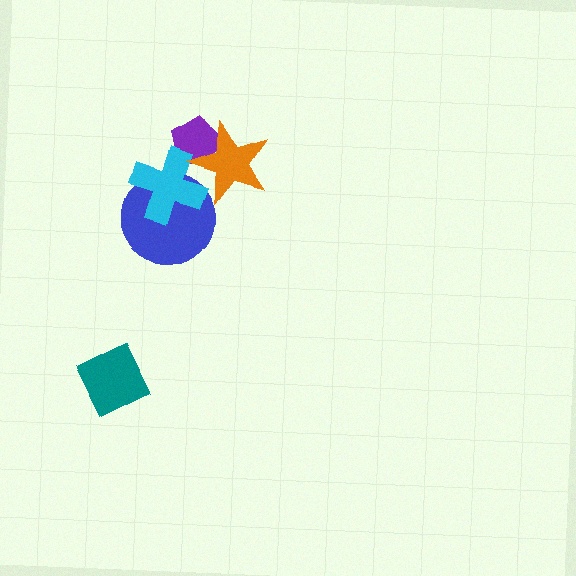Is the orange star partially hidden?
No, no other shape covers it.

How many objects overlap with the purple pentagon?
2 objects overlap with the purple pentagon.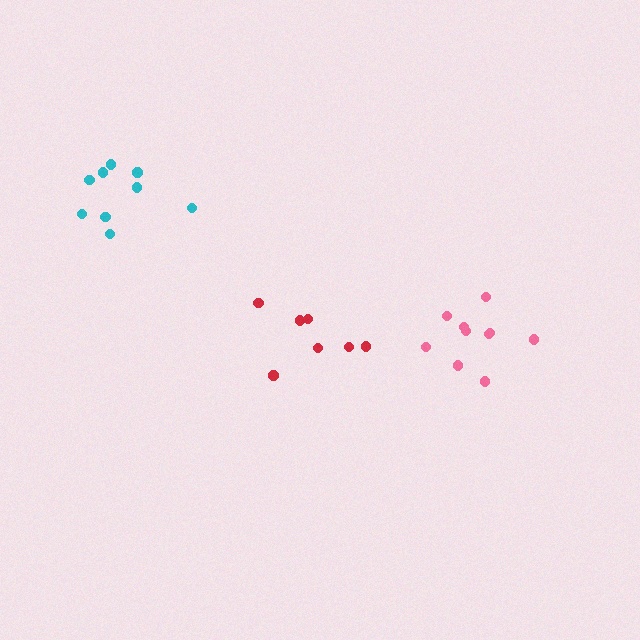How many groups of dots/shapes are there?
There are 3 groups.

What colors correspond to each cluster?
The clusters are colored: pink, red, cyan.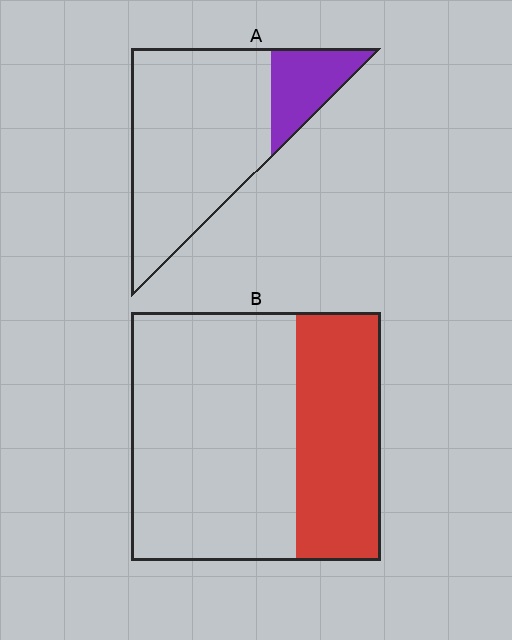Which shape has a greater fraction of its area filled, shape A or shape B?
Shape B.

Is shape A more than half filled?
No.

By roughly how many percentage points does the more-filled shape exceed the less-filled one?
By roughly 15 percentage points (B over A).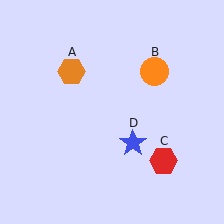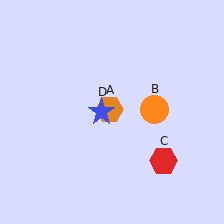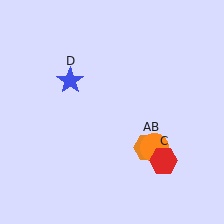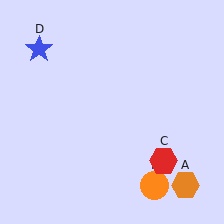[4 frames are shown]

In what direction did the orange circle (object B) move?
The orange circle (object B) moved down.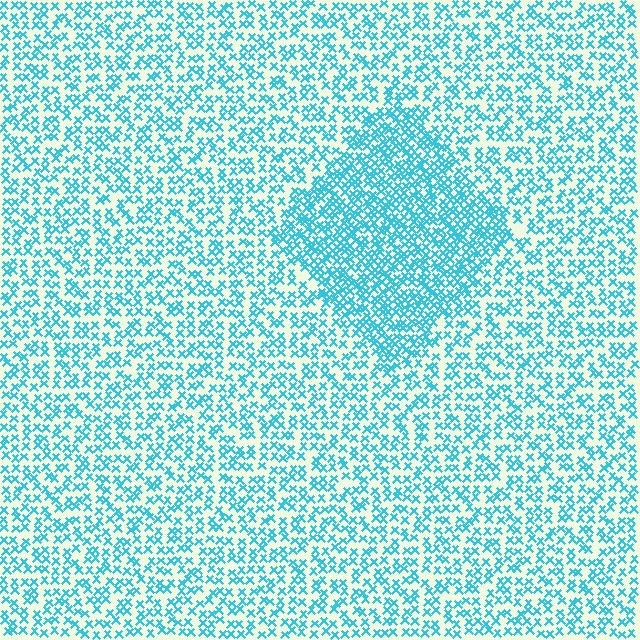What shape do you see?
I see a diamond.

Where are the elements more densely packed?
The elements are more densely packed inside the diamond boundary.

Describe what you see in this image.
The image contains small cyan elements arranged at two different densities. A diamond-shaped region is visible where the elements are more densely packed than the surrounding area.